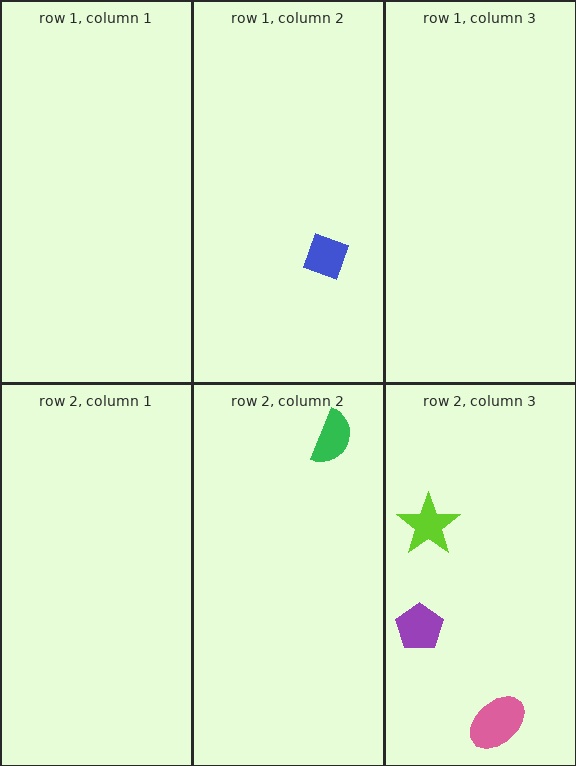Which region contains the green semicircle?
The row 2, column 2 region.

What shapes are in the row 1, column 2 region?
The blue diamond.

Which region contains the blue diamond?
The row 1, column 2 region.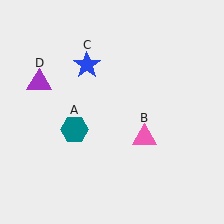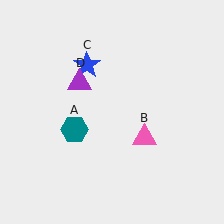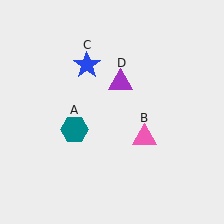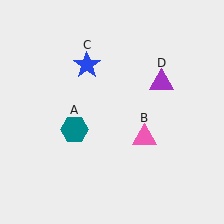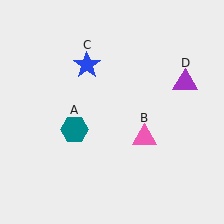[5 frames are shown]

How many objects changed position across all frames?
1 object changed position: purple triangle (object D).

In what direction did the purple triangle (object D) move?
The purple triangle (object D) moved right.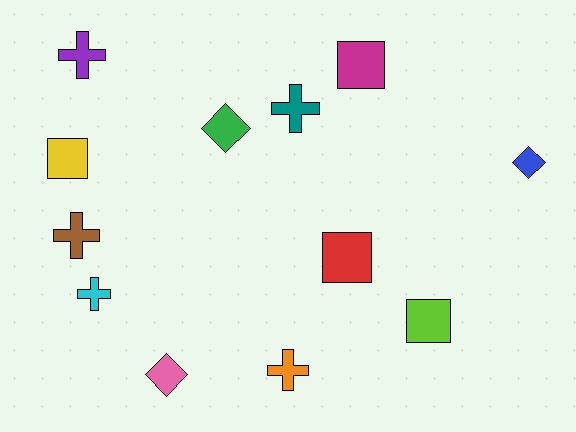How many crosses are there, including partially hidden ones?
There are 5 crosses.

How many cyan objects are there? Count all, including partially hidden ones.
There is 1 cyan object.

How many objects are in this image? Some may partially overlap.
There are 12 objects.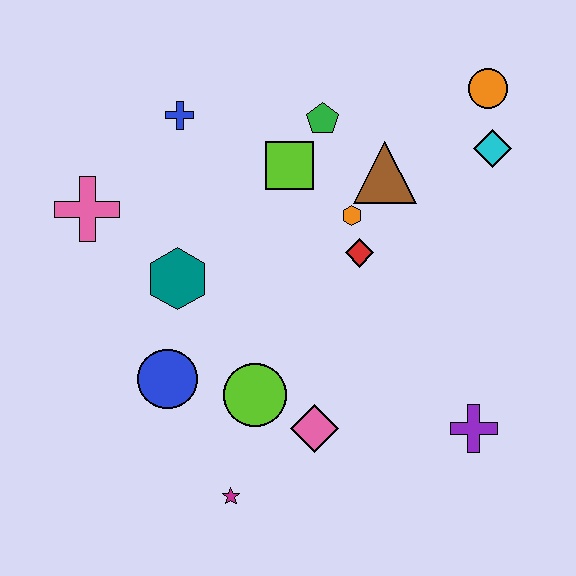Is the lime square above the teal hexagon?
Yes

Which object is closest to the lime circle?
The pink diamond is closest to the lime circle.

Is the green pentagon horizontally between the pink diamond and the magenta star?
No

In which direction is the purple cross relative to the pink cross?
The purple cross is to the right of the pink cross.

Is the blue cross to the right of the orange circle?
No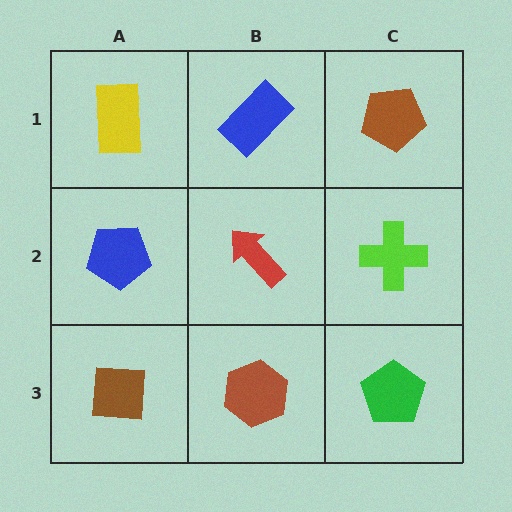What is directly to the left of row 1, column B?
A yellow rectangle.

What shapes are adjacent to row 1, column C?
A lime cross (row 2, column C), a blue rectangle (row 1, column B).